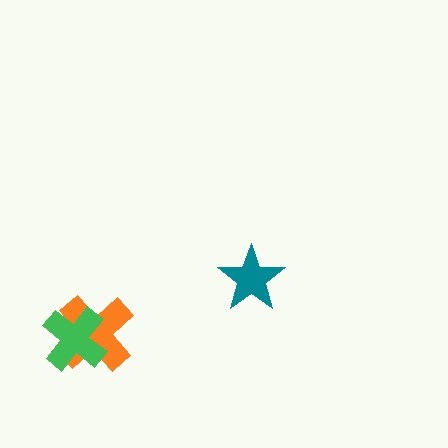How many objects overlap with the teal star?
0 objects overlap with the teal star.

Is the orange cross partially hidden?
Yes, it is partially covered by another shape.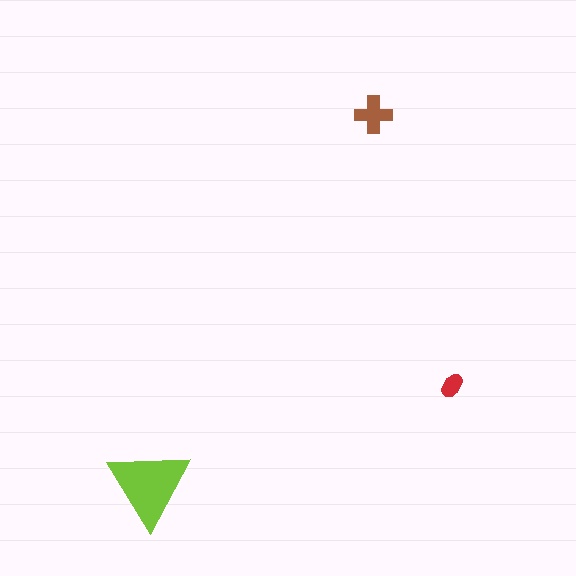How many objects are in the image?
There are 3 objects in the image.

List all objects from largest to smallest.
The lime triangle, the brown cross, the red ellipse.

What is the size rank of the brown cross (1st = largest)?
2nd.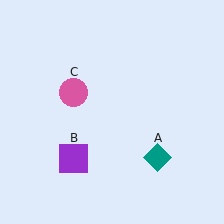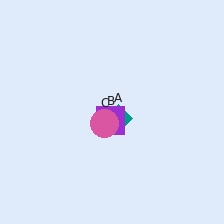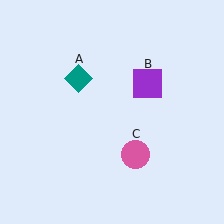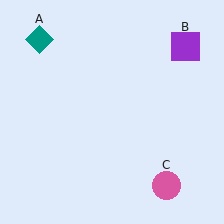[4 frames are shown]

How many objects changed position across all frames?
3 objects changed position: teal diamond (object A), purple square (object B), pink circle (object C).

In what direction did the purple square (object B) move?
The purple square (object B) moved up and to the right.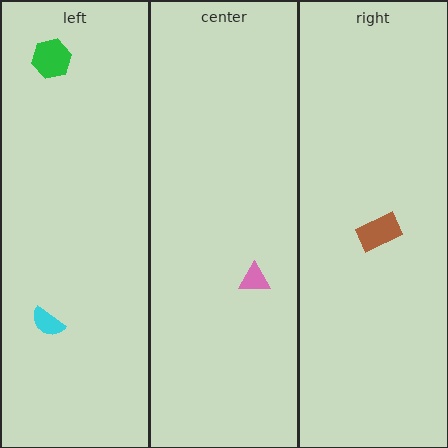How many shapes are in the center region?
1.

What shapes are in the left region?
The green hexagon, the cyan semicircle.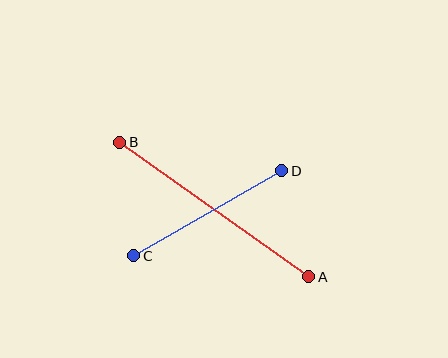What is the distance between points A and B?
The distance is approximately 232 pixels.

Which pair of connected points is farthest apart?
Points A and B are farthest apart.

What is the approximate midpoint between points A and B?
The midpoint is at approximately (214, 210) pixels.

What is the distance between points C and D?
The distance is approximately 171 pixels.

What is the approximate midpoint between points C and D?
The midpoint is at approximately (208, 213) pixels.